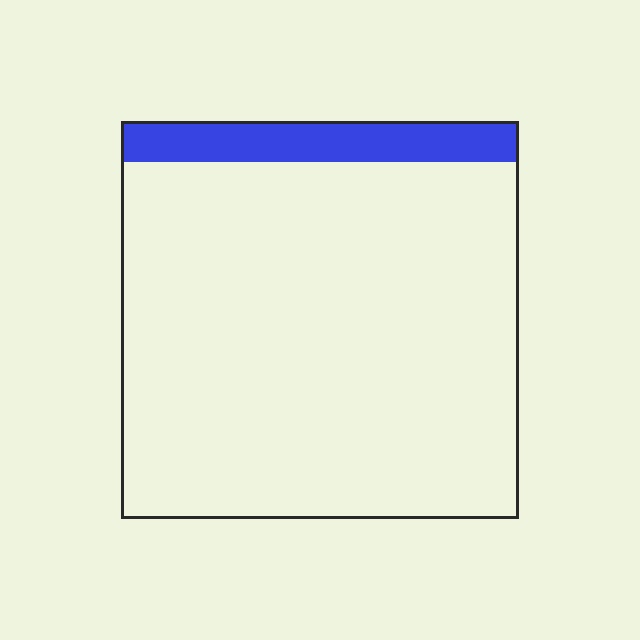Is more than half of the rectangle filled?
No.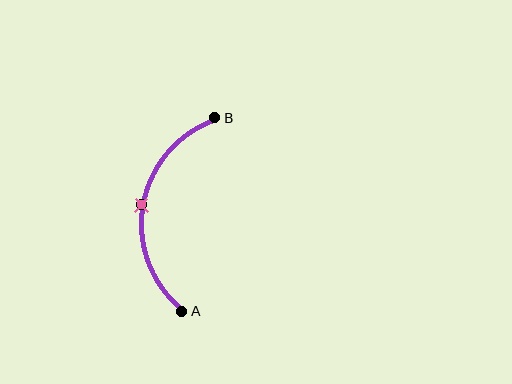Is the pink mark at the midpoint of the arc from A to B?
Yes. The pink mark lies on the arc at equal arc-length from both A and B — it is the arc midpoint.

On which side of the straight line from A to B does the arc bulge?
The arc bulges to the left of the straight line connecting A and B.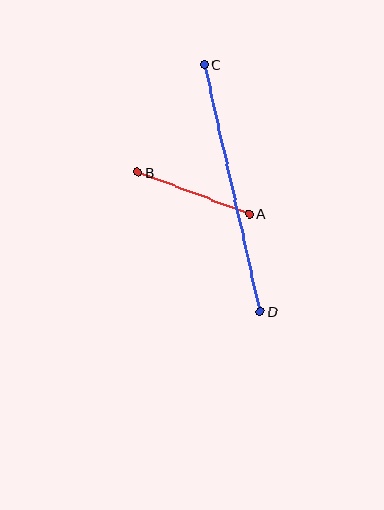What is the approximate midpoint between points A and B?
The midpoint is at approximately (194, 193) pixels.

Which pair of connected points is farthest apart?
Points C and D are farthest apart.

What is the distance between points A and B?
The distance is approximately 119 pixels.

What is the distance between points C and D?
The distance is approximately 253 pixels.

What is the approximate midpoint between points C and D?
The midpoint is at approximately (232, 188) pixels.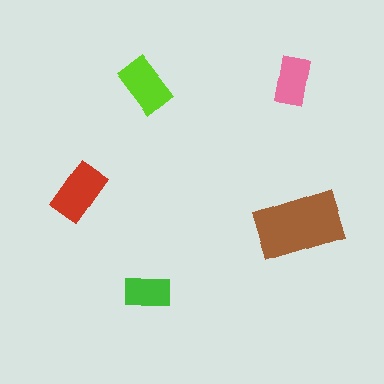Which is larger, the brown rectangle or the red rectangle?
The brown one.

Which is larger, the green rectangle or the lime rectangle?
The lime one.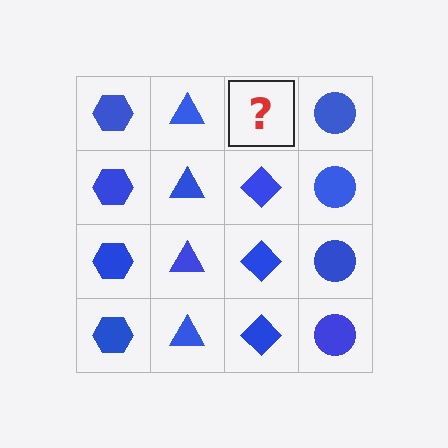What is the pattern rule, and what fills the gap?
The rule is that each column has a consistent shape. The gap should be filled with a blue diamond.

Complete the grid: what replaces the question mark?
The question mark should be replaced with a blue diamond.